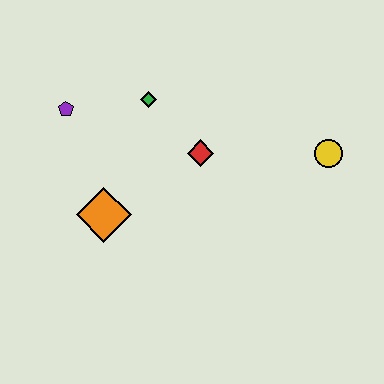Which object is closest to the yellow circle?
The red diamond is closest to the yellow circle.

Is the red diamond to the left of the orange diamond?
No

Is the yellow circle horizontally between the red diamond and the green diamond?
No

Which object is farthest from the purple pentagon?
The yellow circle is farthest from the purple pentagon.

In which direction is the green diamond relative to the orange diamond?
The green diamond is above the orange diamond.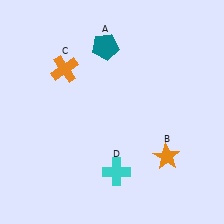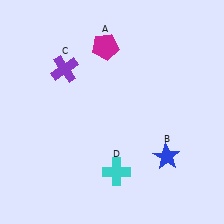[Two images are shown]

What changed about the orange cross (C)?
In Image 1, C is orange. In Image 2, it changed to purple.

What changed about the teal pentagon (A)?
In Image 1, A is teal. In Image 2, it changed to magenta.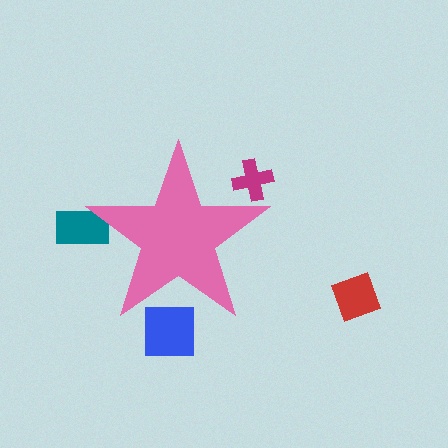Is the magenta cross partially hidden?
Yes, the magenta cross is partially hidden behind the pink star.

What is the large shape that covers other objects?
A pink star.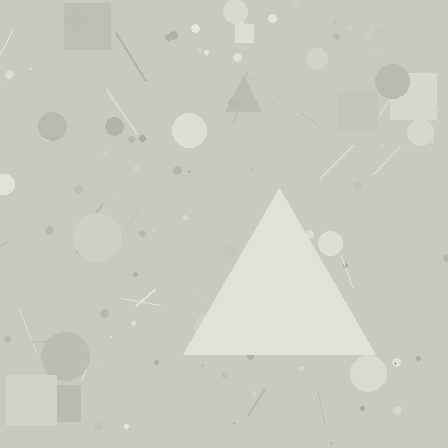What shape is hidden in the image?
A triangle is hidden in the image.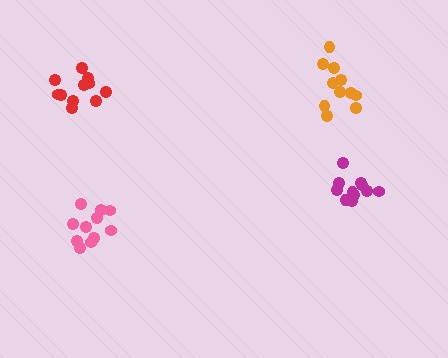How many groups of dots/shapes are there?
There are 4 groups.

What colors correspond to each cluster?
The clusters are colored: pink, magenta, orange, red.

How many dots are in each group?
Group 1: 11 dots, Group 2: 11 dots, Group 3: 11 dots, Group 4: 11 dots (44 total).